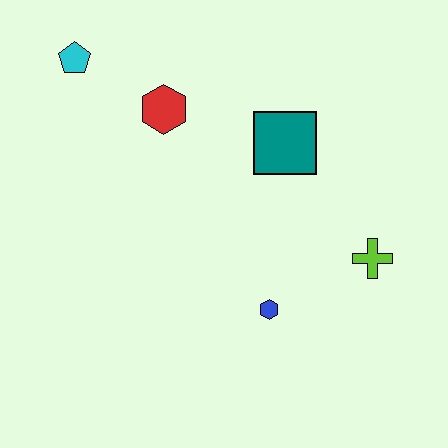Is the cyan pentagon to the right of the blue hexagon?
No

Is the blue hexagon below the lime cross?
Yes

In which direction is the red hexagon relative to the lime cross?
The red hexagon is to the left of the lime cross.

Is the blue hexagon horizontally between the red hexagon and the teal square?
Yes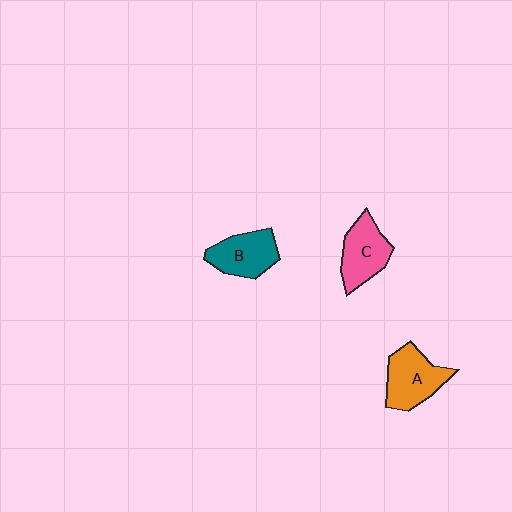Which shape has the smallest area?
Shape B (teal).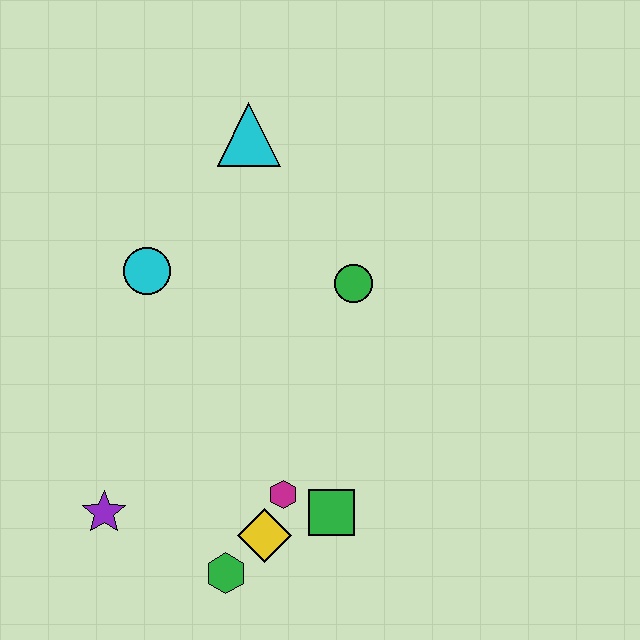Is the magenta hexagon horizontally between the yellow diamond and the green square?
Yes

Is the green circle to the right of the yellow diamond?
Yes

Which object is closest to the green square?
The magenta hexagon is closest to the green square.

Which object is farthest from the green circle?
The purple star is farthest from the green circle.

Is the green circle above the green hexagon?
Yes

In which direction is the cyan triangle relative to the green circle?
The cyan triangle is above the green circle.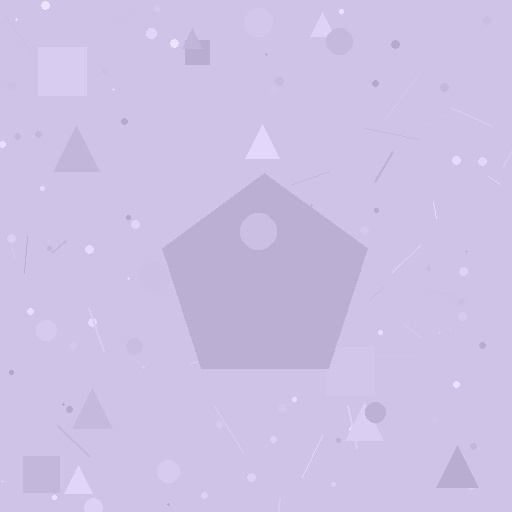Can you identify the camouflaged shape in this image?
The camouflaged shape is a pentagon.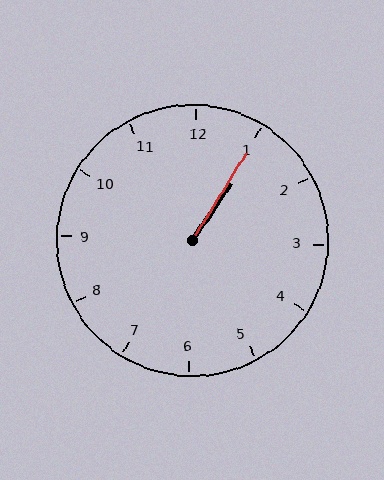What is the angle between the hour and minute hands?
Approximately 2 degrees.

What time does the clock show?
1:05.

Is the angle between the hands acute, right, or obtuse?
It is acute.